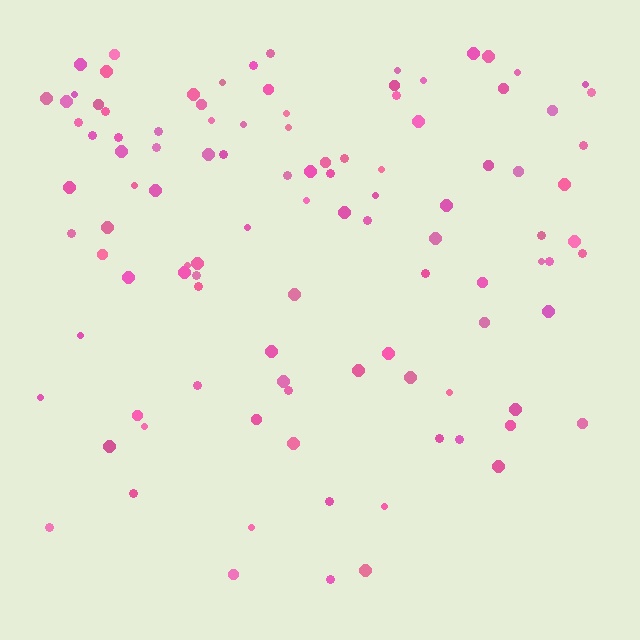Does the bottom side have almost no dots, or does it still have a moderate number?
Still a moderate number, just noticeably fewer than the top.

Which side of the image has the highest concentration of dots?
The top.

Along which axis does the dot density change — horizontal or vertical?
Vertical.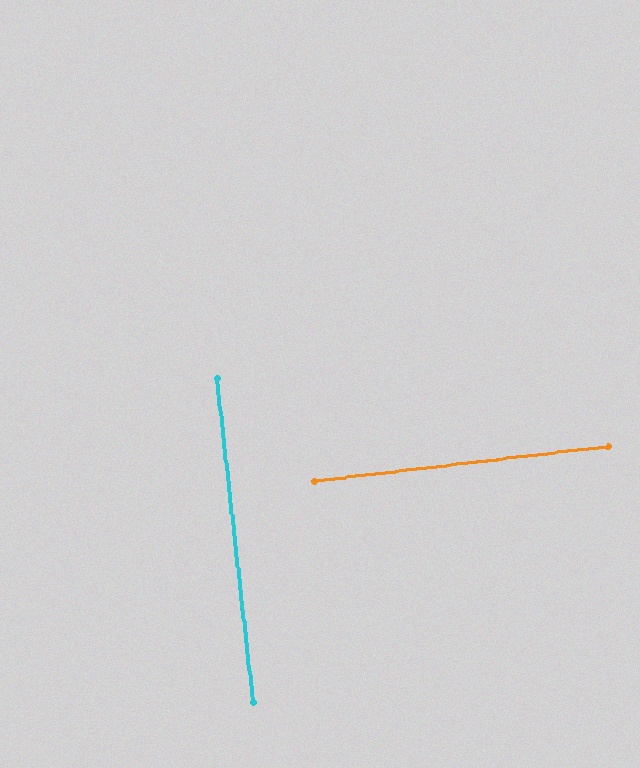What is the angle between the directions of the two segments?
Approximately 90 degrees.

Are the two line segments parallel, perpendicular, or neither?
Perpendicular — they meet at approximately 90°.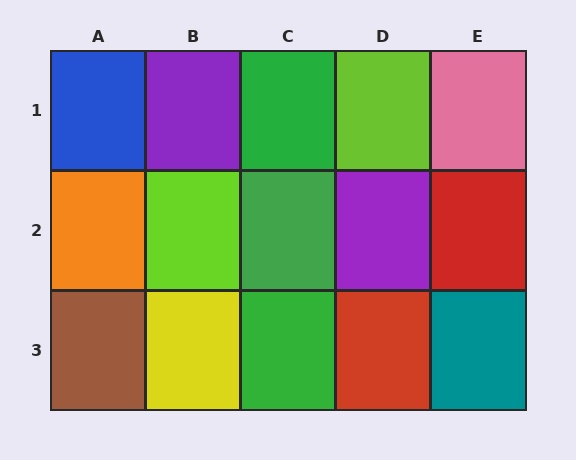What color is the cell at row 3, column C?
Green.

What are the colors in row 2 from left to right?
Orange, lime, green, purple, red.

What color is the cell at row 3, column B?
Yellow.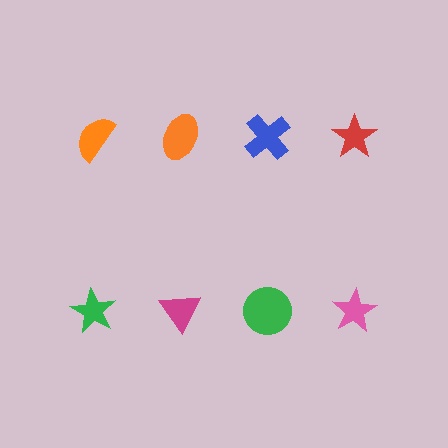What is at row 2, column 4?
A pink star.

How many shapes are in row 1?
4 shapes.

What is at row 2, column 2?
A magenta triangle.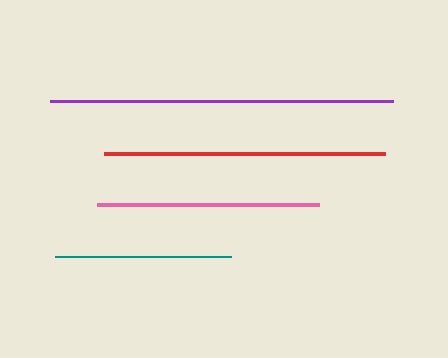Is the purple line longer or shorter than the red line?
The purple line is longer than the red line.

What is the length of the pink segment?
The pink segment is approximately 223 pixels long.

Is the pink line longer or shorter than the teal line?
The pink line is longer than the teal line.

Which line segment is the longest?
The purple line is the longest at approximately 343 pixels.